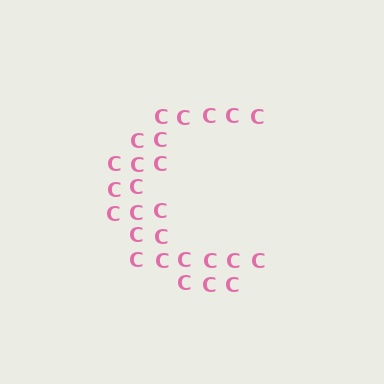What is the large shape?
The large shape is the letter C.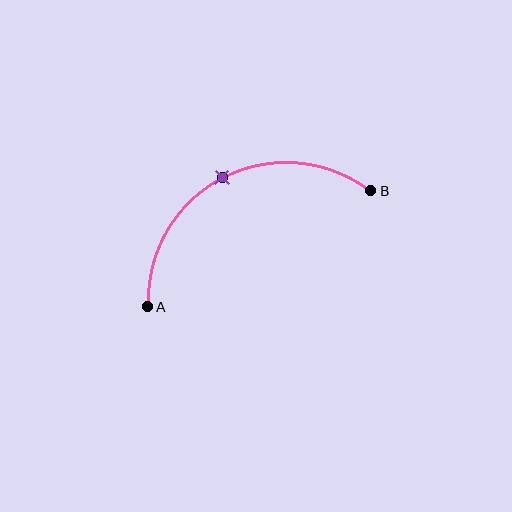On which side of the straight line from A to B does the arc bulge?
The arc bulges above the straight line connecting A and B.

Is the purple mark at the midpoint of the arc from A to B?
Yes. The purple mark lies on the arc at equal arc-length from both A and B — it is the arc midpoint.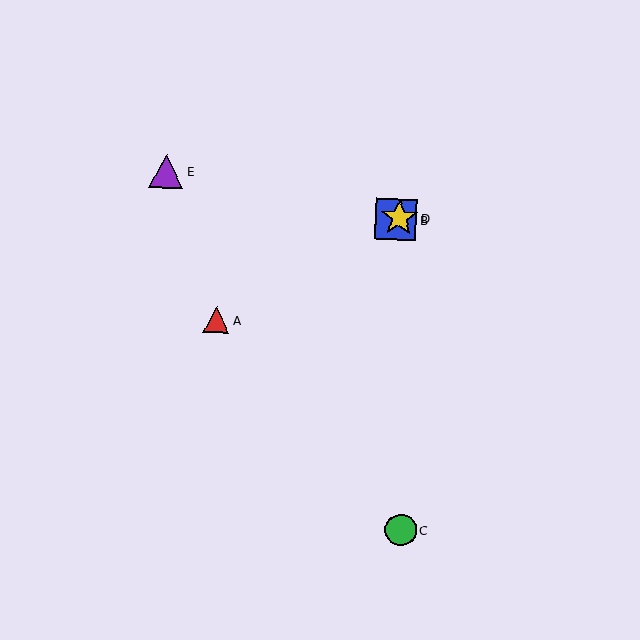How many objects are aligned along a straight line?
3 objects (A, B, D) are aligned along a straight line.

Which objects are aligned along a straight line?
Objects A, B, D are aligned along a straight line.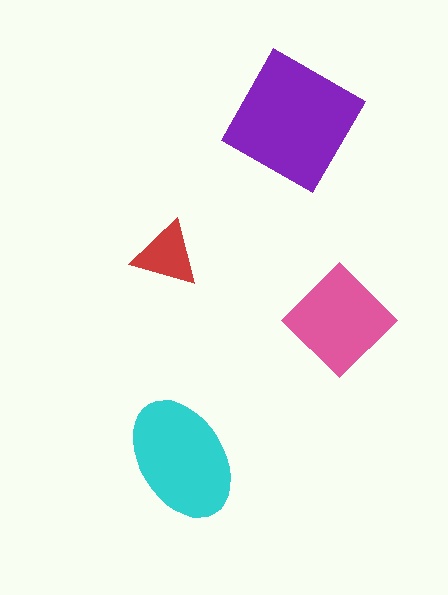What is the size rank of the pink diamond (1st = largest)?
3rd.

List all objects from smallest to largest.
The red triangle, the pink diamond, the cyan ellipse, the purple diamond.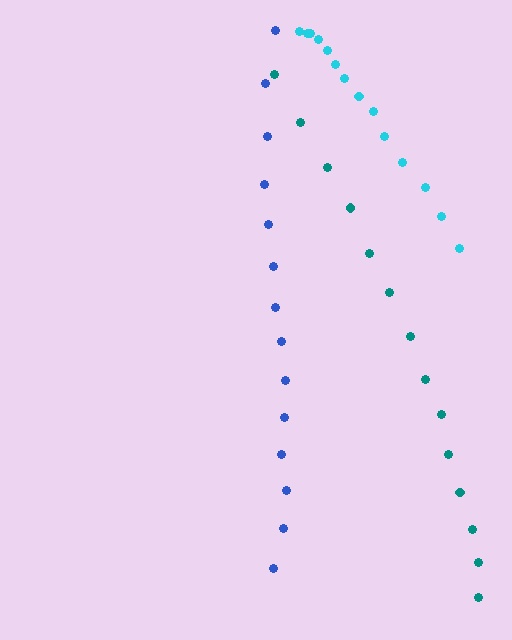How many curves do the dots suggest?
There are 3 distinct paths.